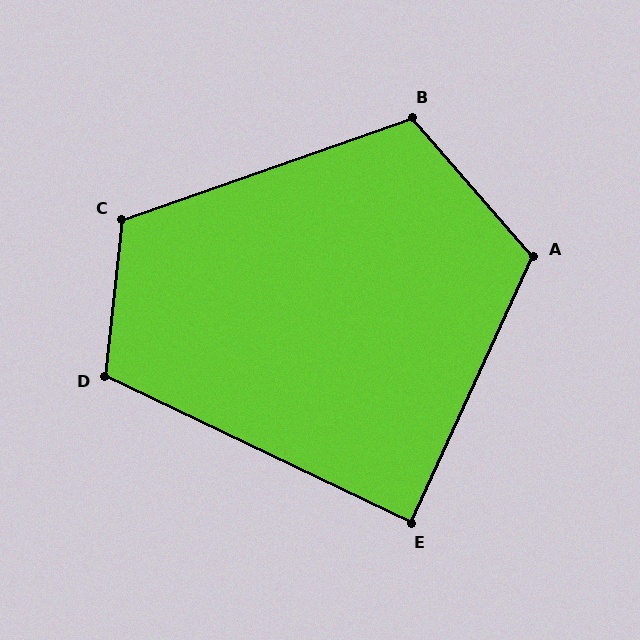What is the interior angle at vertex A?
Approximately 114 degrees (obtuse).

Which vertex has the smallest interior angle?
E, at approximately 89 degrees.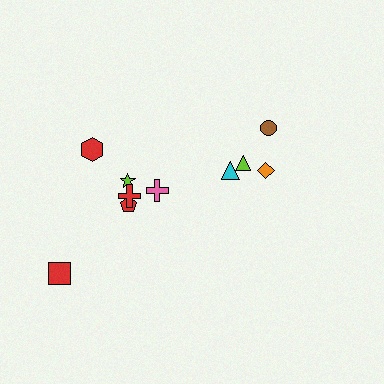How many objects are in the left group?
There are 6 objects.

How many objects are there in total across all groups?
There are 10 objects.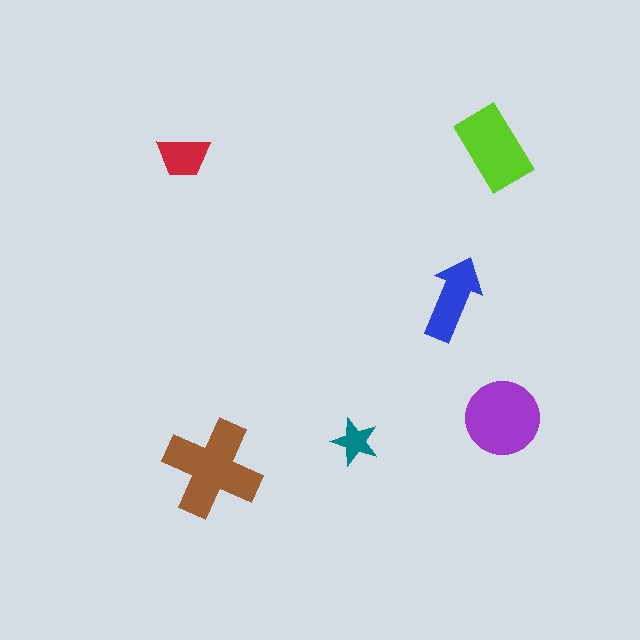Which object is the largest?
The brown cross.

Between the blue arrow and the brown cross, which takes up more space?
The brown cross.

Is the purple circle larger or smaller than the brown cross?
Smaller.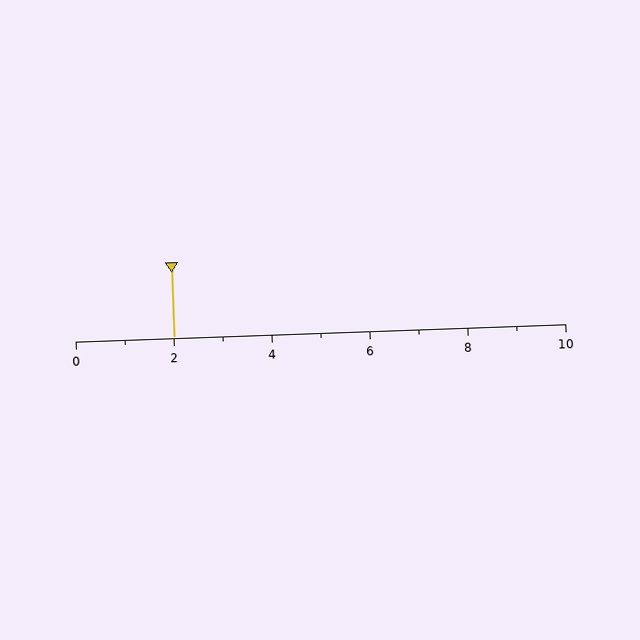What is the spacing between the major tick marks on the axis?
The major ticks are spaced 2 apart.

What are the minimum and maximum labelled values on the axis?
The axis runs from 0 to 10.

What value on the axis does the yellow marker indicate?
The marker indicates approximately 2.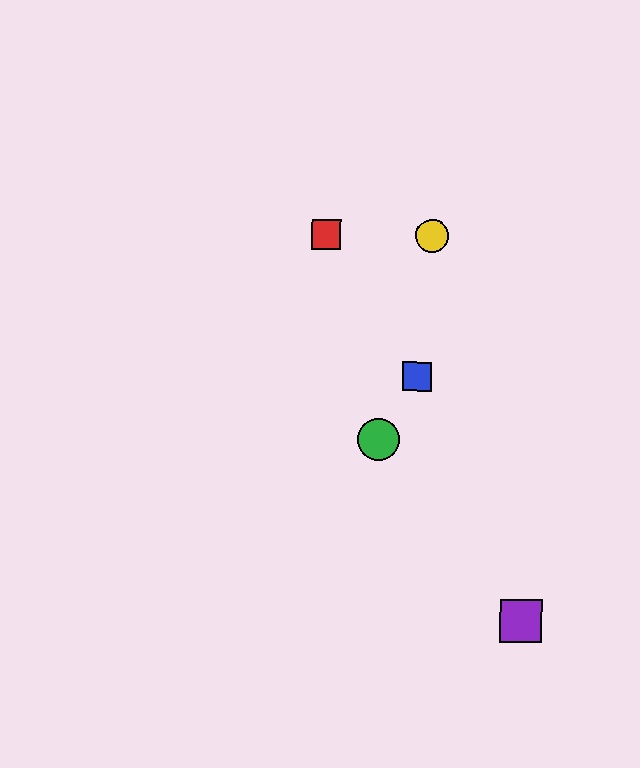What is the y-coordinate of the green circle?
The green circle is at y≈439.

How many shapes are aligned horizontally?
2 shapes (the red square, the yellow circle) are aligned horizontally.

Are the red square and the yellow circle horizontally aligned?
Yes, both are at y≈234.